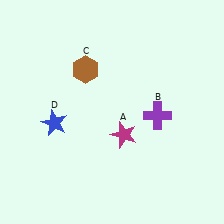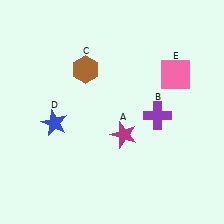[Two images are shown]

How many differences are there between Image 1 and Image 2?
There is 1 difference between the two images.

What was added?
A pink square (E) was added in Image 2.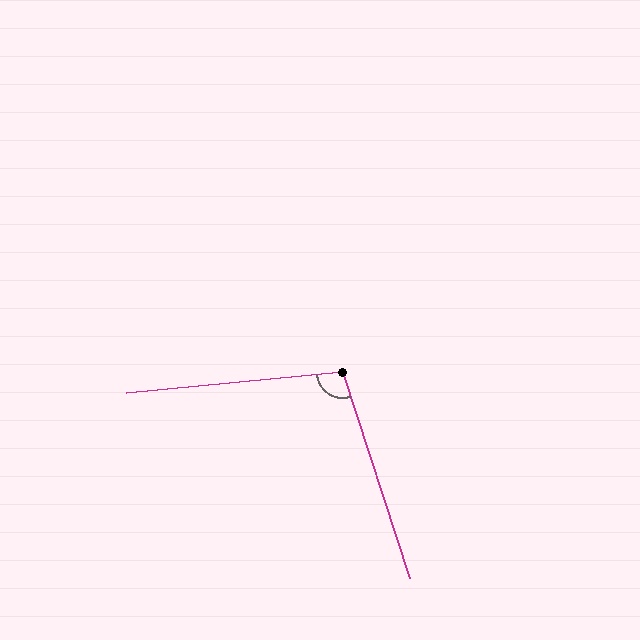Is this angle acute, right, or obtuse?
It is obtuse.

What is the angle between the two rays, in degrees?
Approximately 103 degrees.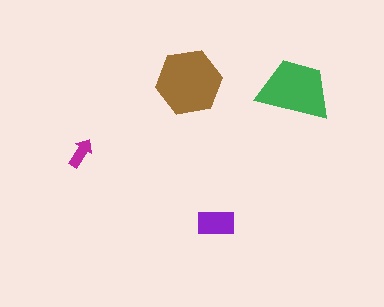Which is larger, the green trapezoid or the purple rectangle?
The green trapezoid.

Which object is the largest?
The brown hexagon.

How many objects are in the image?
There are 4 objects in the image.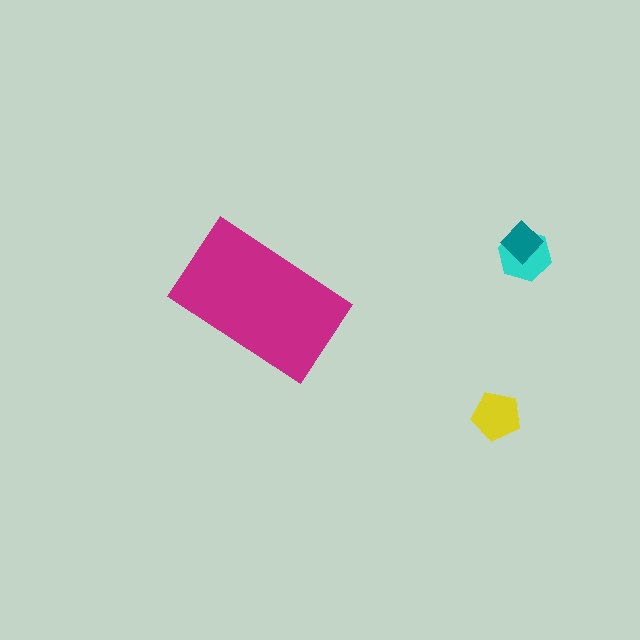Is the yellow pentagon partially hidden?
No, the yellow pentagon is fully visible.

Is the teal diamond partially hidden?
No, the teal diamond is fully visible.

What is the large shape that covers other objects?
A magenta rectangle.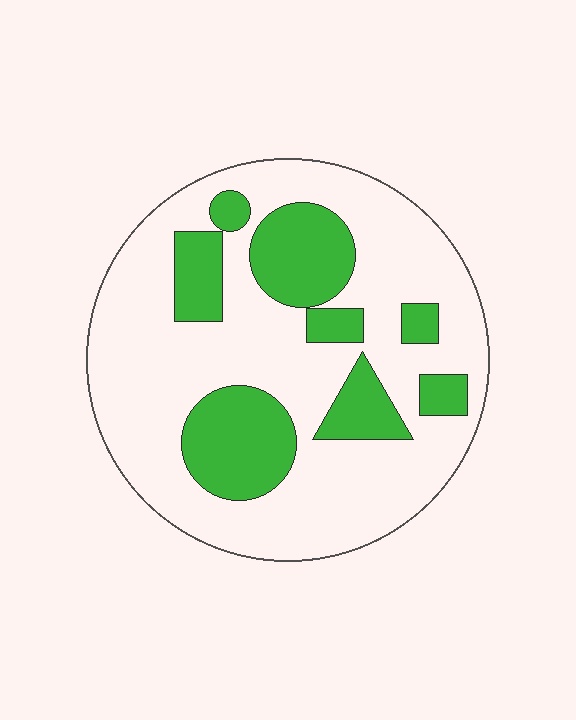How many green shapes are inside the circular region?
8.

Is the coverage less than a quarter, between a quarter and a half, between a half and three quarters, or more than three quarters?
Between a quarter and a half.